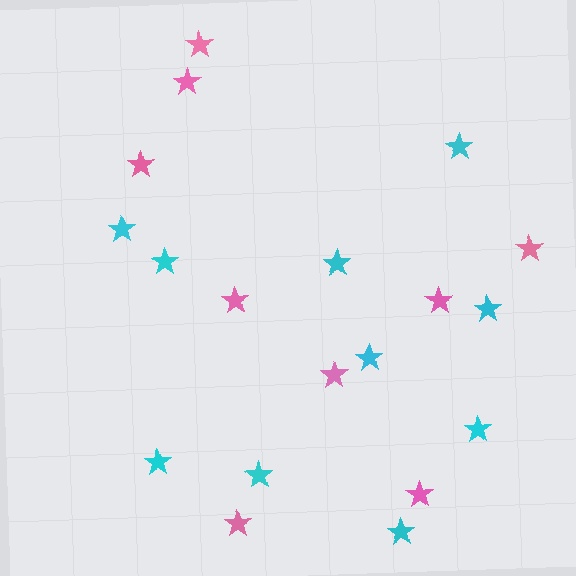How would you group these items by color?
There are 2 groups: one group of cyan stars (10) and one group of pink stars (9).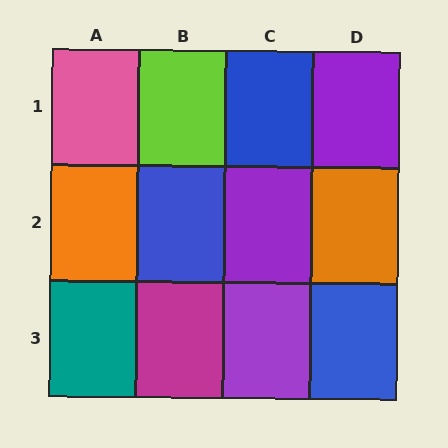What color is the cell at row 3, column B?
Magenta.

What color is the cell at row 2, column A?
Orange.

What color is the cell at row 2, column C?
Purple.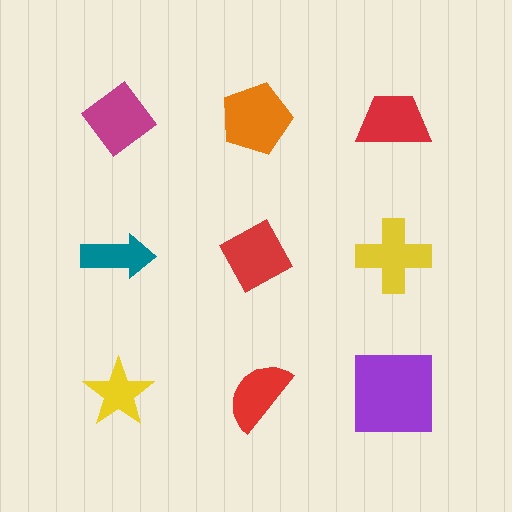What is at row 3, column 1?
A yellow star.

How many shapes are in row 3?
3 shapes.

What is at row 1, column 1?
A magenta diamond.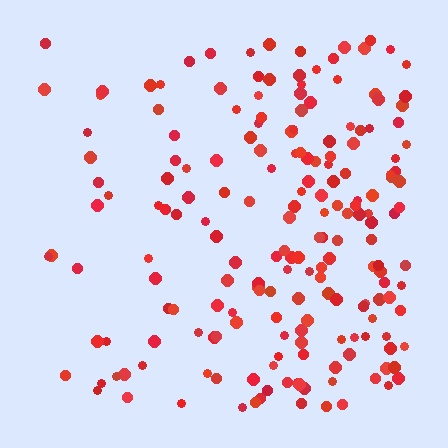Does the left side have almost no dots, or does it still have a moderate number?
Still a moderate number, just noticeably fewer than the right.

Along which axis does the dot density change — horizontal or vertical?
Horizontal.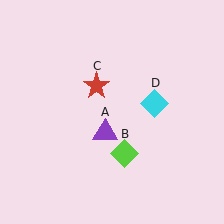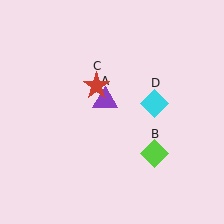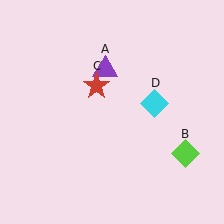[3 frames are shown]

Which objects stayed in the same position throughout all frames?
Red star (object C) and cyan diamond (object D) remained stationary.